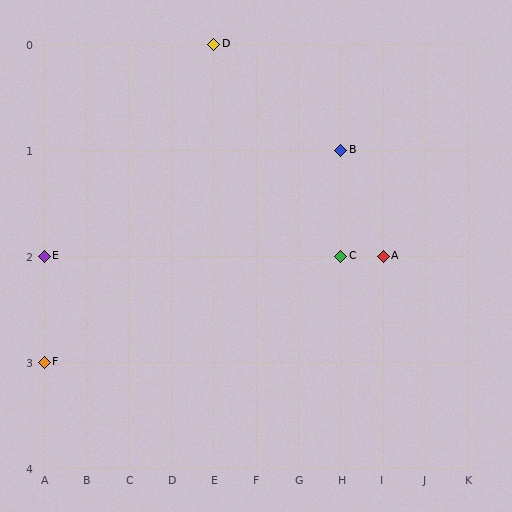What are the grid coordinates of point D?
Point D is at grid coordinates (E, 0).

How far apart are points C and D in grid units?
Points C and D are 3 columns and 2 rows apart (about 3.6 grid units diagonally).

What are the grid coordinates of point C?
Point C is at grid coordinates (H, 2).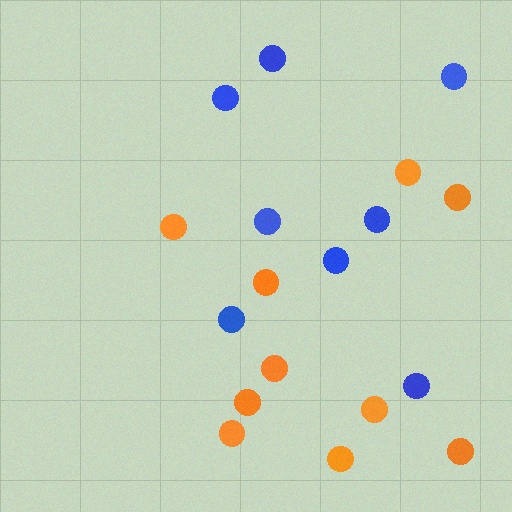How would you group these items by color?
There are 2 groups: one group of orange circles (10) and one group of blue circles (8).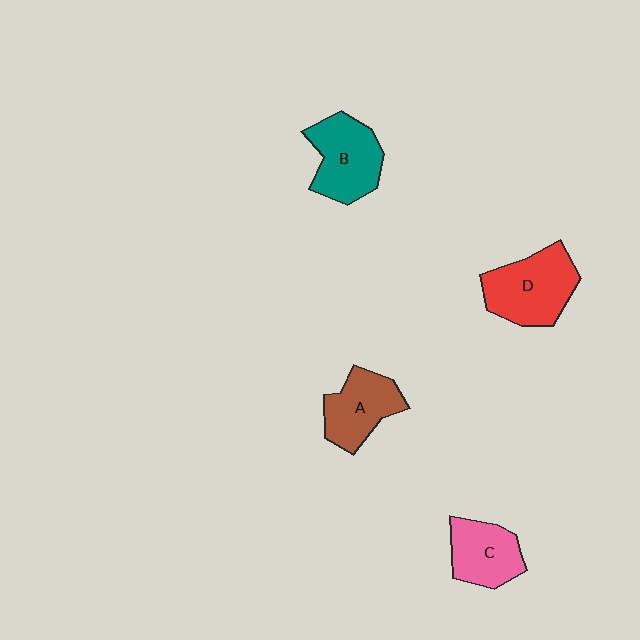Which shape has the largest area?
Shape D (red).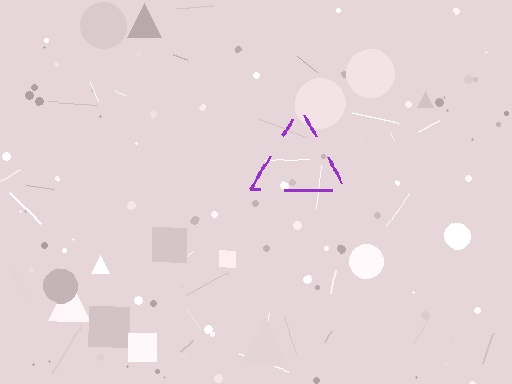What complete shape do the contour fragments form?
The contour fragments form a triangle.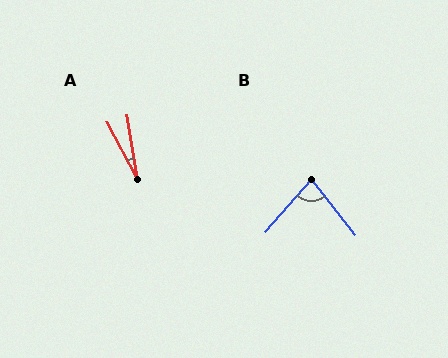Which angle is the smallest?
A, at approximately 19 degrees.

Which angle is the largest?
B, at approximately 79 degrees.